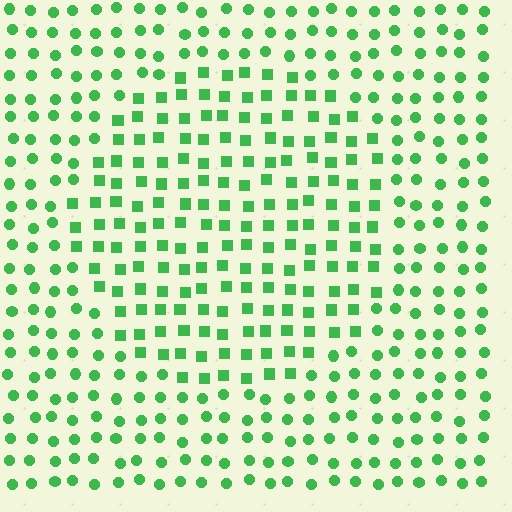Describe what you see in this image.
The image is filled with small green elements arranged in a uniform grid. A circle-shaped region contains squares, while the surrounding area contains circles. The boundary is defined purely by the change in element shape.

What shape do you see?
I see a circle.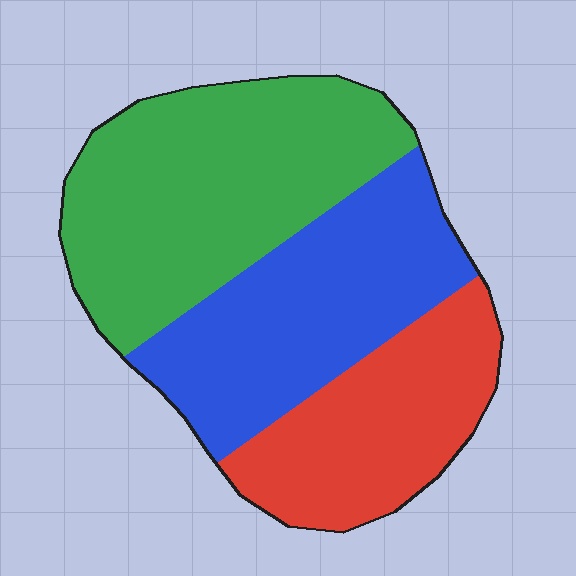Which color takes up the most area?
Green, at roughly 40%.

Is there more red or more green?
Green.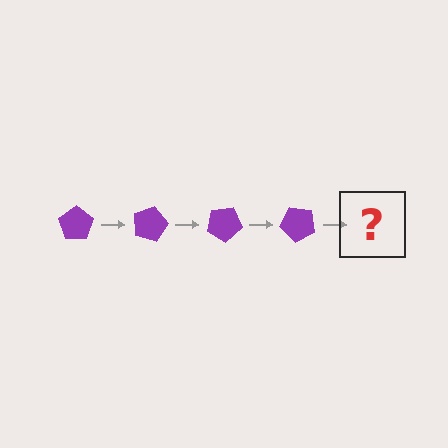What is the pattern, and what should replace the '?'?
The pattern is that the pentagon rotates 15 degrees each step. The '?' should be a purple pentagon rotated 60 degrees.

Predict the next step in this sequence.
The next step is a purple pentagon rotated 60 degrees.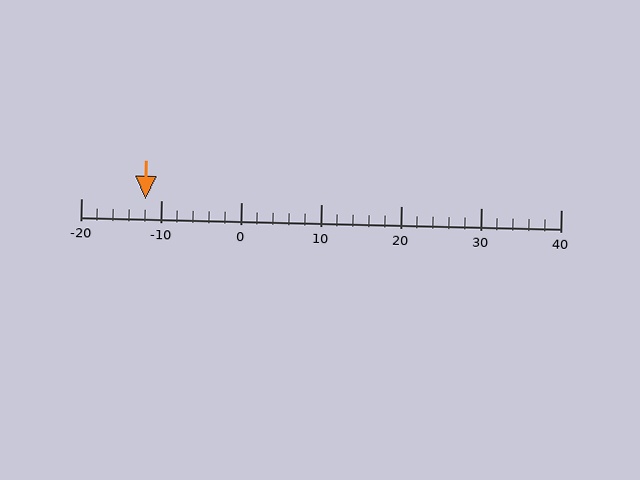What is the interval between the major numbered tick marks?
The major tick marks are spaced 10 units apart.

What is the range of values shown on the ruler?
The ruler shows values from -20 to 40.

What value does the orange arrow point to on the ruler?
The orange arrow points to approximately -12.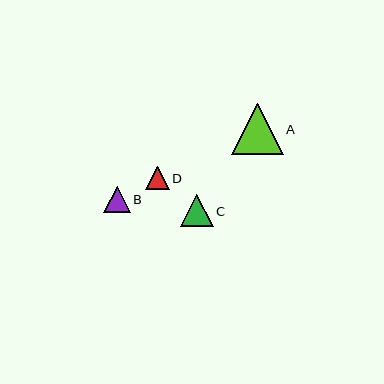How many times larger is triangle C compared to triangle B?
Triangle C is approximately 1.2 times the size of triangle B.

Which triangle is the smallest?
Triangle D is the smallest with a size of approximately 24 pixels.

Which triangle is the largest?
Triangle A is the largest with a size of approximately 51 pixels.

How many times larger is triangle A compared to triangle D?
Triangle A is approximately 2.2 times the size of triangle D.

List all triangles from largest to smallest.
From largest to smallest: A, C, B, D.